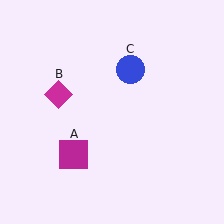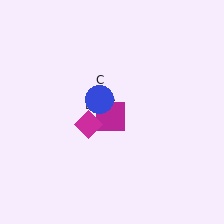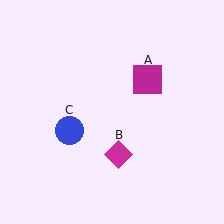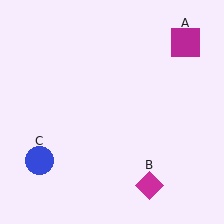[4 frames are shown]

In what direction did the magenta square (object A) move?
The magenta square (object A) moved up and to the right.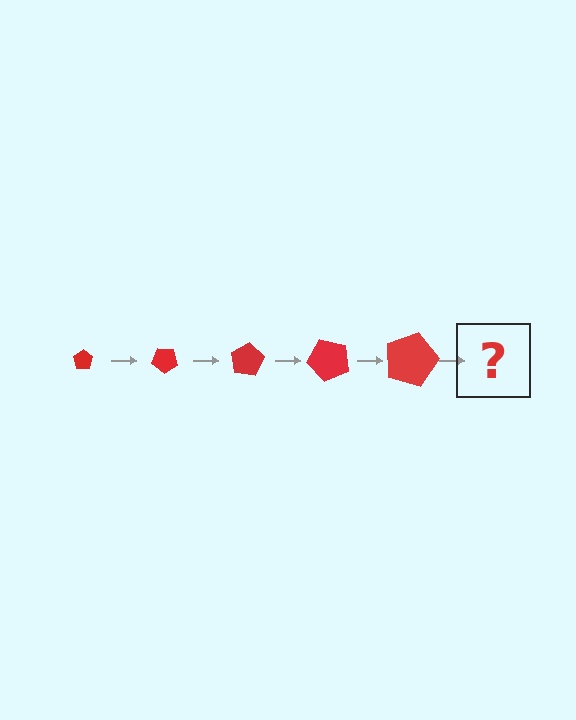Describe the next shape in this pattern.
It should be a pentagon, larger than the previous one and rotated 200 degrees from the start.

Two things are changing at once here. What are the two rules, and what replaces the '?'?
The two rules are that the pentagon grows larger each step and it rotates 40 degrees each step. The '?' should be a pentagon, larger than the previous one and rotated 200 degrees from the start.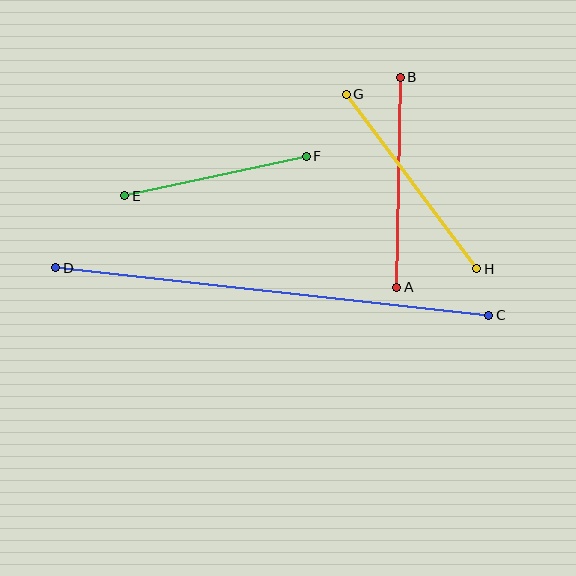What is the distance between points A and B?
The distance is approximately 210 pixels.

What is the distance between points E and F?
The distance is approximately 186 pixels.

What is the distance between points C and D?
The distance is approximately 436 pixels.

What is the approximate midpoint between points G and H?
The midpoint is at approximately (411, 181) pixels.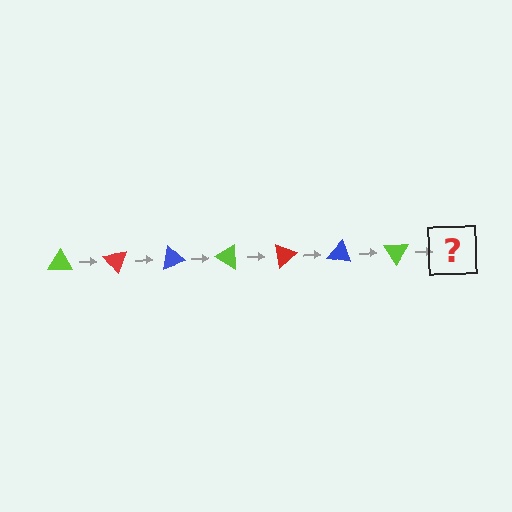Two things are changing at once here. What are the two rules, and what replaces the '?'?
The two rules are that it rotates 50 degrees each step and the color cycles through lime, red, and blue. The '?' should be a red triangle, rotated 350 degrees from the start.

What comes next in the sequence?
The next element should be a red triangle, rotated 350 degrees from the start.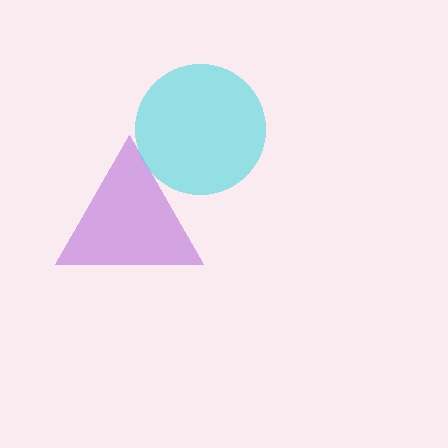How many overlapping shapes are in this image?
There are 2 overlapping shapes in the image.